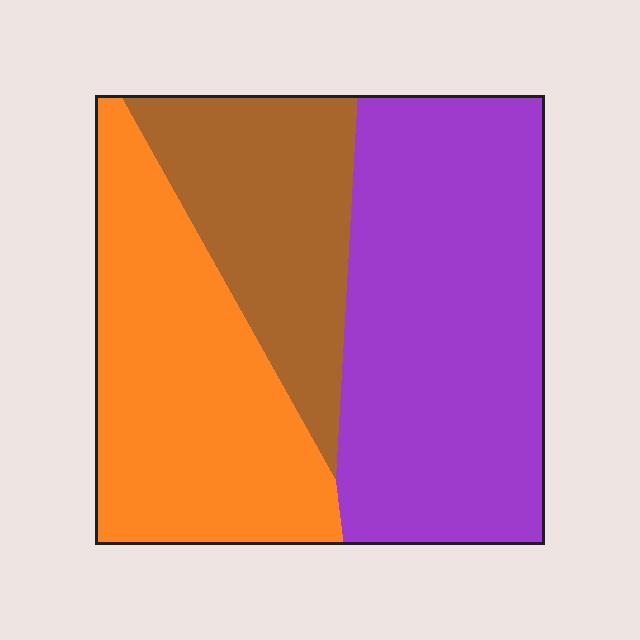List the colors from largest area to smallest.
From largest to smallest: purple, orange, brown.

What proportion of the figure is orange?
Orange takes up about one third (1/3) of the figure.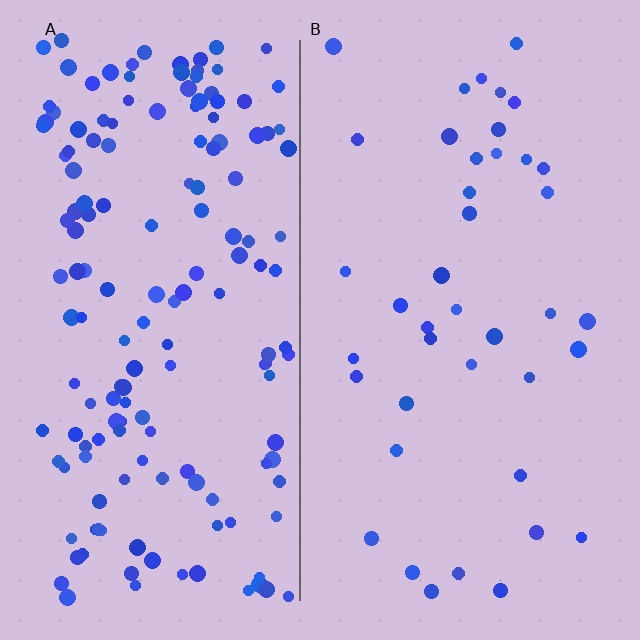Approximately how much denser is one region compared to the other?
Approximately 3.9× — region A over region B.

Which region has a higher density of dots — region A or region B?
A (the left).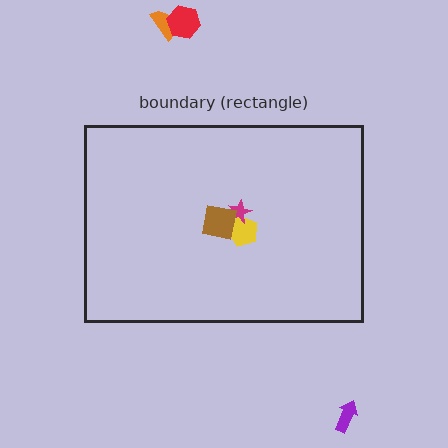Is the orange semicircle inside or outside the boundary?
Outside.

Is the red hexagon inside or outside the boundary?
Outside.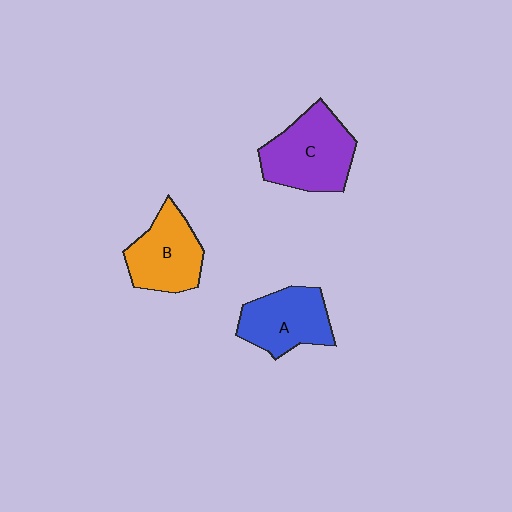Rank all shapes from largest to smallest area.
From largest to smallest: C (purple), B (orange), A (blue).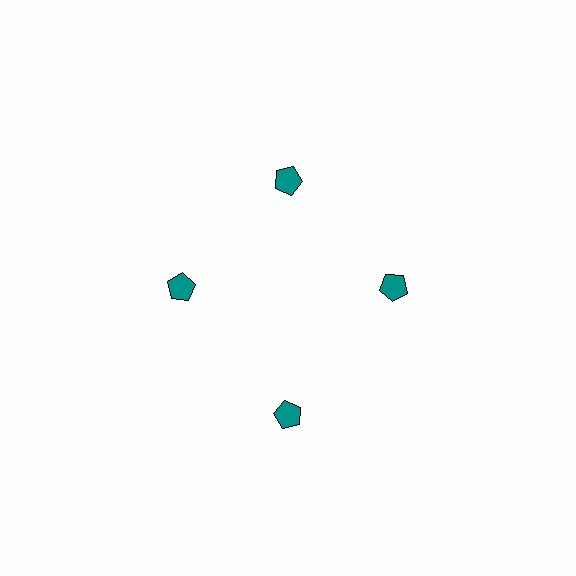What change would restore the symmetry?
The symmetry would be restored by moving it inward, back onto the ring so that all 4 pentagons sit at equal angles and equal distance from the center.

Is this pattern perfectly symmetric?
No. The 4 teal pentagons are arranged in a ring, but one element near the 6 o'clock position is pushed outward from the center, breaking the 4-fold rotational symmetry.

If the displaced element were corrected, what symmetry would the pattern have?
It would have 4-fold rotational symmetry — the pattern would map onto itself every 90 degrees.